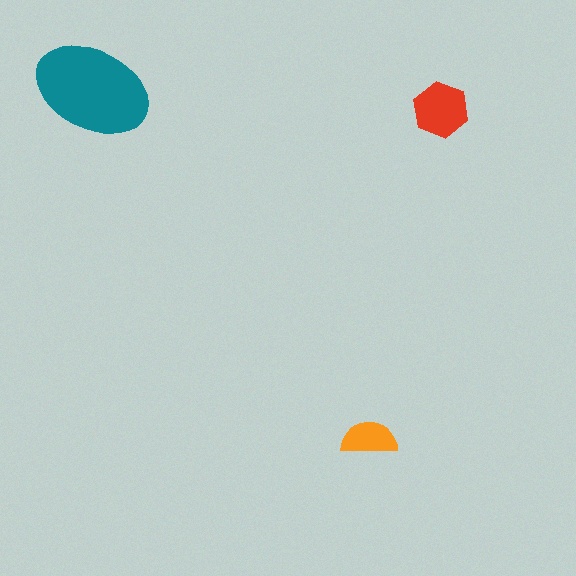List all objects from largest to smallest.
The teal ellipse, the red hexagon, the orange semicircle.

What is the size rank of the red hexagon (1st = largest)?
2nd.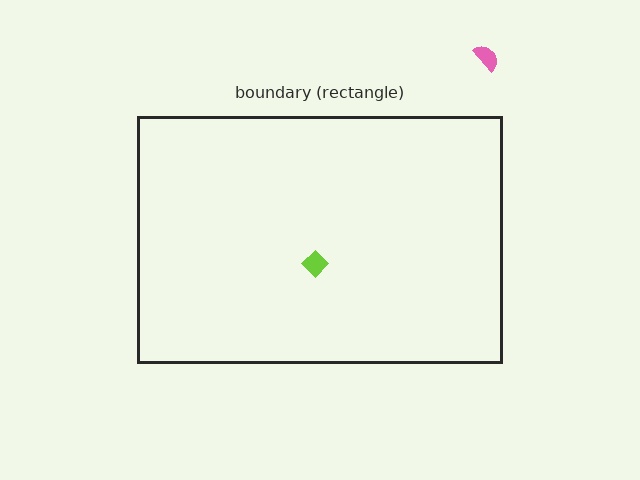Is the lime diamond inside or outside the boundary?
Inside.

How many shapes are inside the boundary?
1 inside, 1 outside.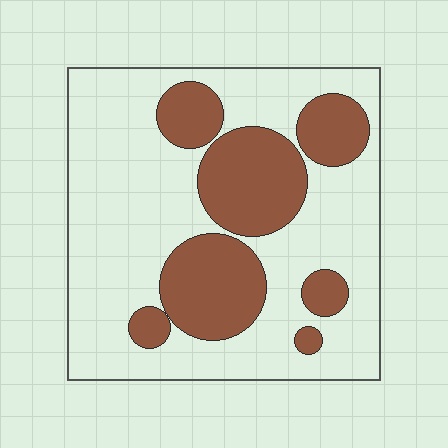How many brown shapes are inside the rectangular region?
7.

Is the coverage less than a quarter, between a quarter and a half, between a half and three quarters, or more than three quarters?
Between a quarter and a half.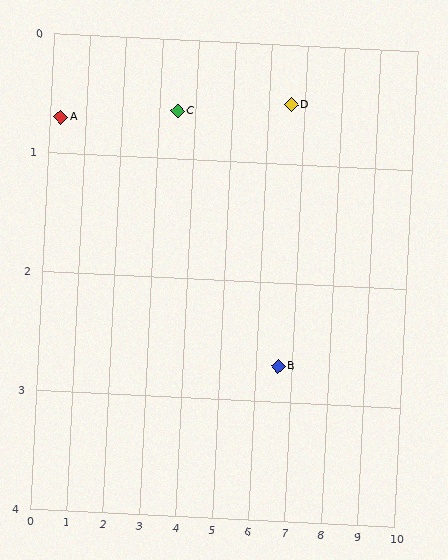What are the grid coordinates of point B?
Point B is at approximately (6.6, 2.7).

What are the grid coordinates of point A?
Point A is at approximately (0.3, 0.7).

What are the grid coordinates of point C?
Point C is at approximately (3.5, 0.6).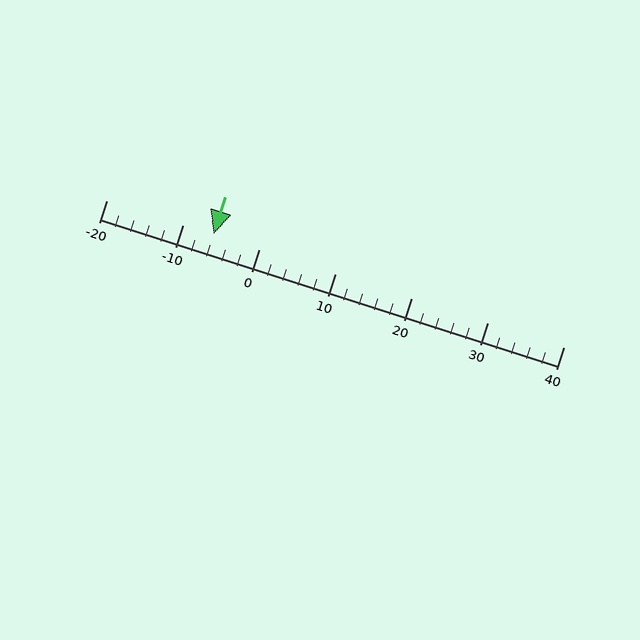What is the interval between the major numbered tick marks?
The major tick marks are spaced 10 units apart.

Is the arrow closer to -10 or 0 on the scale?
The arrow is closer to -10.